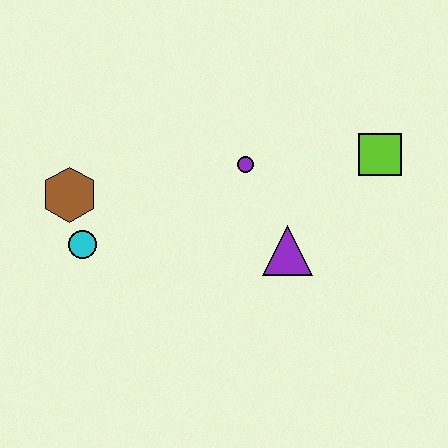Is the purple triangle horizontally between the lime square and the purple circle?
Yes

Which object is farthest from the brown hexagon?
The lime square is farthest from the brown hexagon.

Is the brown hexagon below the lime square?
Yes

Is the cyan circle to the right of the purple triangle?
No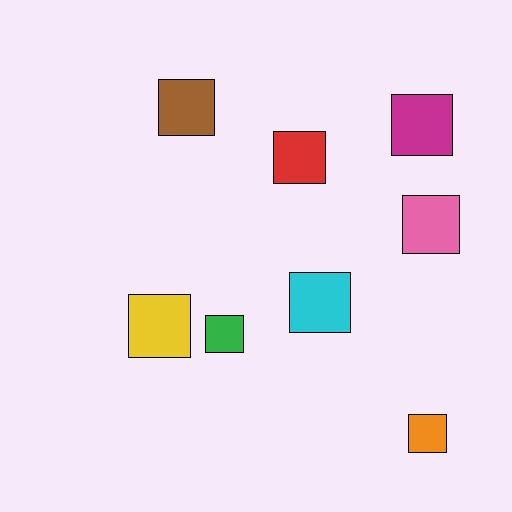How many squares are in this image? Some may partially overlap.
There are 8 squares.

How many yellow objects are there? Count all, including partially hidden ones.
There is 1 yellow object.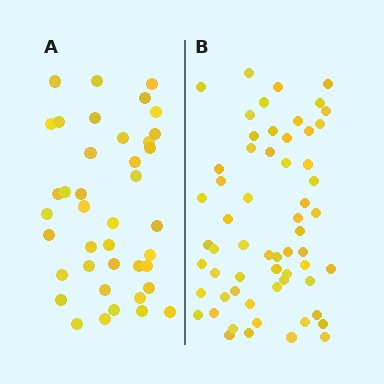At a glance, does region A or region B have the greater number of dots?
Region B (the right region) has more dots.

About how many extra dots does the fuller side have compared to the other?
Region B has approximately 20 more dots than region A.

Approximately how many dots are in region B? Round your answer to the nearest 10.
About 60 dots.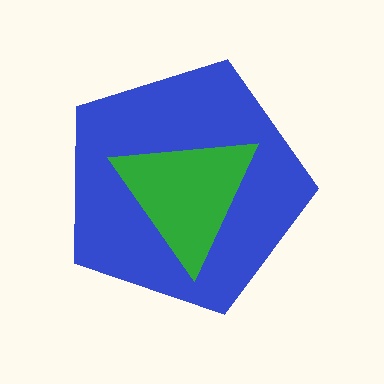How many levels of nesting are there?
2.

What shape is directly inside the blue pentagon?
The green triangle.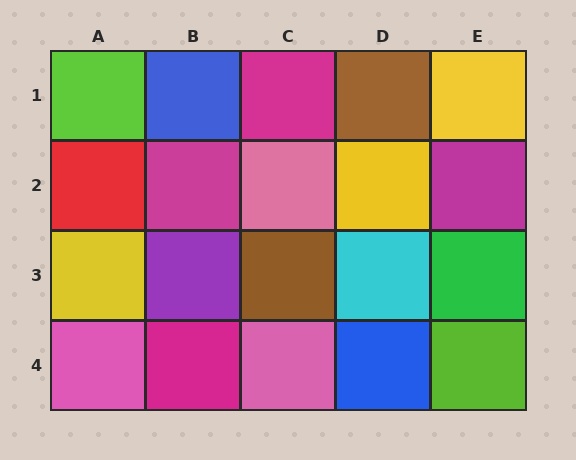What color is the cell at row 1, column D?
Brown.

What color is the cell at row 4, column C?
Pink.